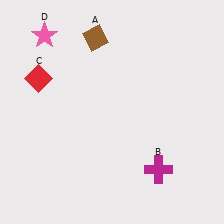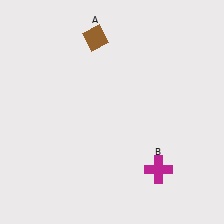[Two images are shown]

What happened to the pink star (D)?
The pink star (D) was removed in Image 2. It was in the top-left area of Image 1.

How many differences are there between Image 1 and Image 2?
There are 2 differences between the two images.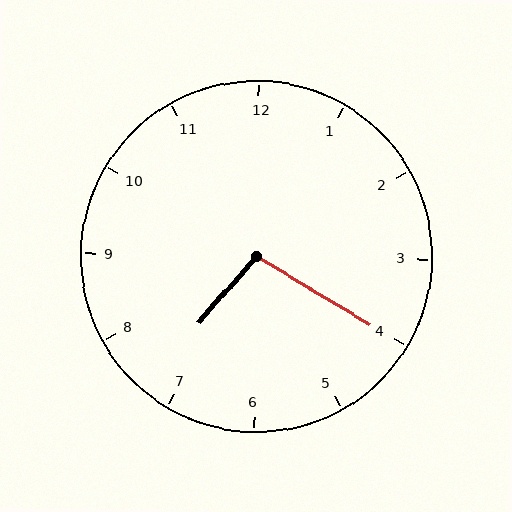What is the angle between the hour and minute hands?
Approximately 100 degrees.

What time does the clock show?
7:20.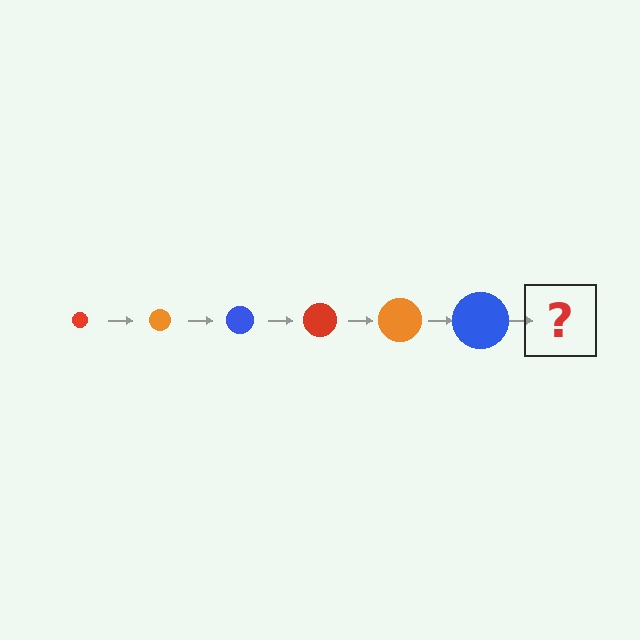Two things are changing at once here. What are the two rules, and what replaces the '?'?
The two rules are that the circle grows larger each step and the color cycles through red, orange, and blue. The '?' should be a red circle, larger than the previous one.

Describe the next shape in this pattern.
It should be a red circle, larger than the previous one.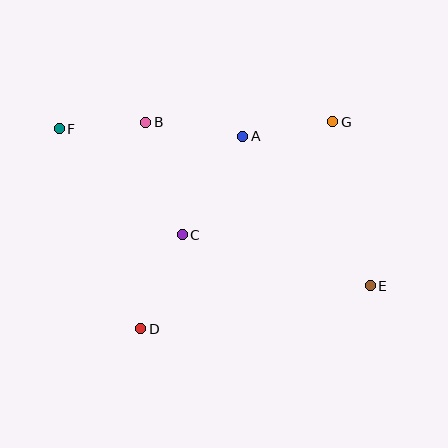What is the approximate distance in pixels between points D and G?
The distance between D and G is approximately 282 pixels.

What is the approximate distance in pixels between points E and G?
The distance between E and G is approximately 168 pixels.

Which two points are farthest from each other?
Points E and F are farthest from each other.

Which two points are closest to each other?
Points B and F are closest to each other.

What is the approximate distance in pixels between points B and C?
The distance between B and C is approximately 118 pixels.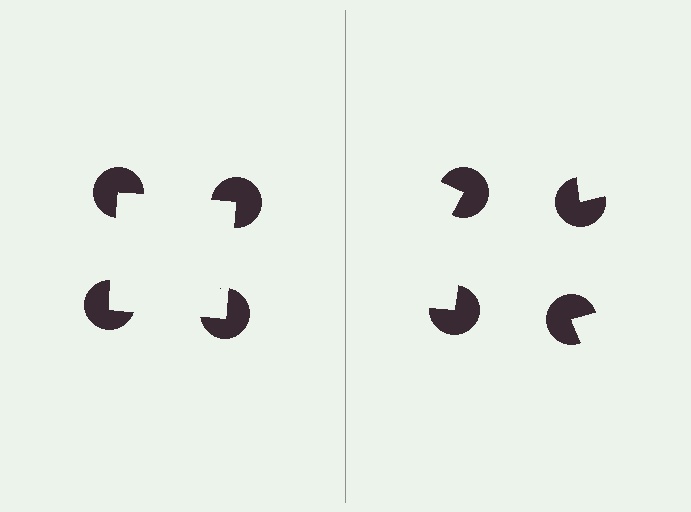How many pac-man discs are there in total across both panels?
8 — 4 on each side.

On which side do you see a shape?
An illusory square appears on the left side. On the right side the wedge cuts are rotated, so no coherent shape forms.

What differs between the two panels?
The pac-man discs are positioned identically on both sides; only the wedge orientations differ. On the left they align to a square; on the right they are misaligned.